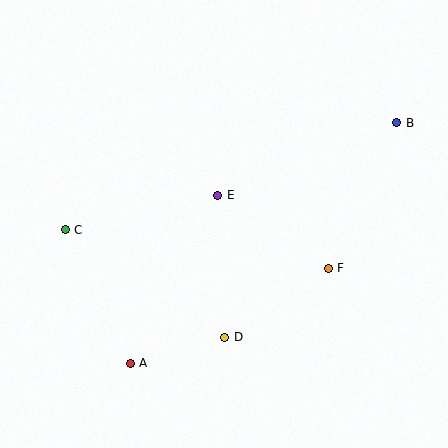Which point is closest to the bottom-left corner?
Point A is closest to the bottom-left corner.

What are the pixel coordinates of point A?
Point A is at (130, 363).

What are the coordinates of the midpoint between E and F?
The midpoint between E and F is at (273, 232).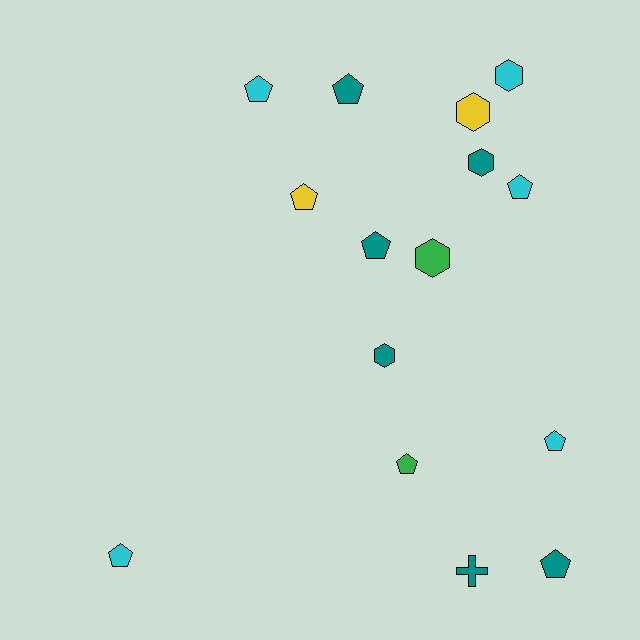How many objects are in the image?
There are 15 objects.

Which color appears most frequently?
Teal, with 6 objects.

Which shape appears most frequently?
Pentagon, with 9 objects.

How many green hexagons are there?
There is 1 green hexagon.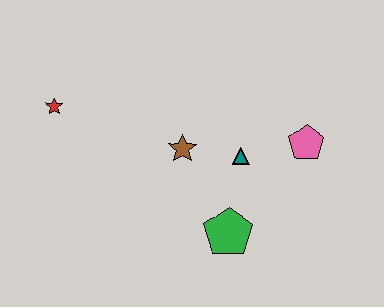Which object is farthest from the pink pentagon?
The red star is farthest from the pink pentagon.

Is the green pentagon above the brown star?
No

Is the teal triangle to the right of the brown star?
Yes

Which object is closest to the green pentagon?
The teal triangle is closest to the green pentagon.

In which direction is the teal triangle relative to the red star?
The teal triangle is to the right of the red star.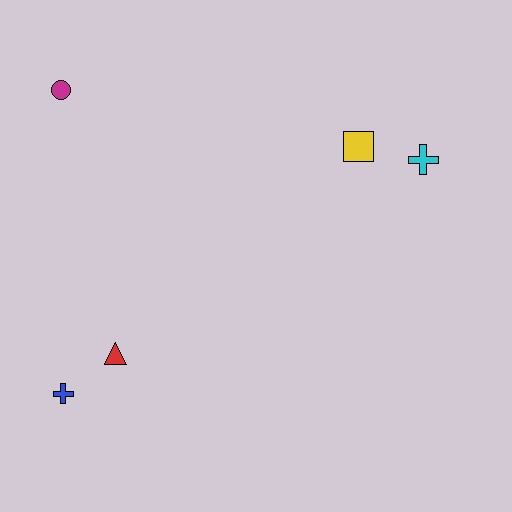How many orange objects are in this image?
There are no orange objects.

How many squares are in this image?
There is 1 square.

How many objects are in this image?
There are 5 objects.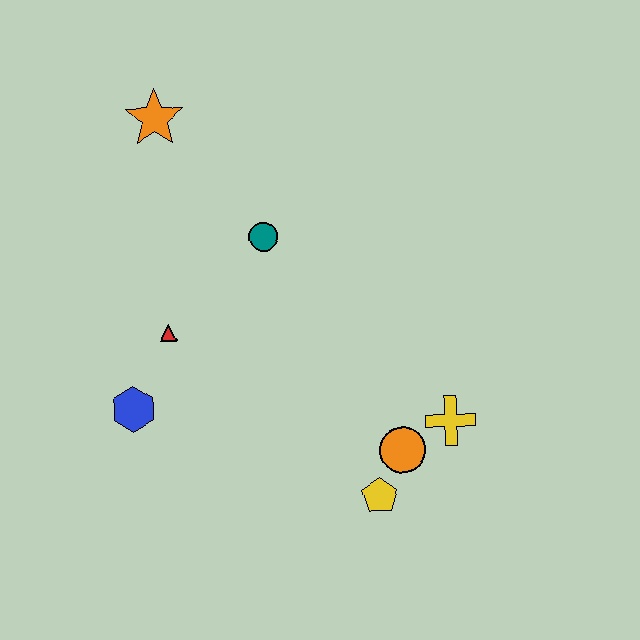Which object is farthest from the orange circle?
The orange star is farthest from the orange circle.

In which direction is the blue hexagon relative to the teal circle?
The blue hexagon is below the teal circle.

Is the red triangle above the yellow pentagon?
Yes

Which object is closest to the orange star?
The teal circle is closest to the orange star.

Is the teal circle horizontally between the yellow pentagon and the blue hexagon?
Yes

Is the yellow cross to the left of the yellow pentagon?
No